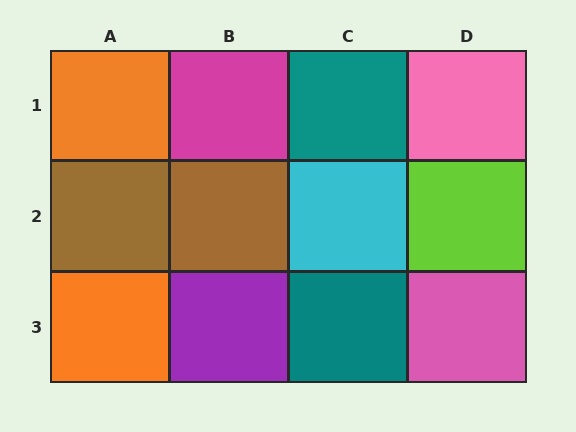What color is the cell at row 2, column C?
Cyan.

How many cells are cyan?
1 cell is cyan.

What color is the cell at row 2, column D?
Lime.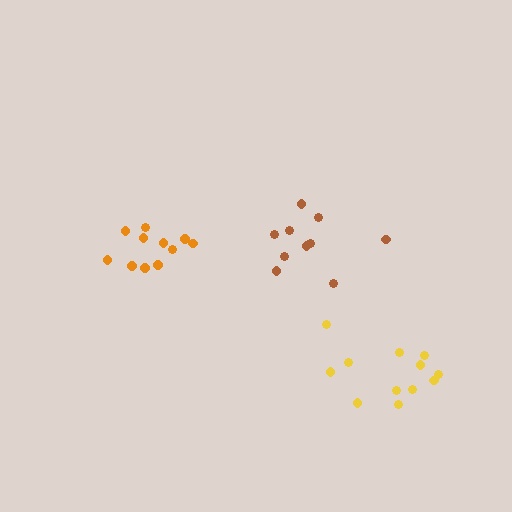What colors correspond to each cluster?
The clusters are colored: brown, orange, yellow.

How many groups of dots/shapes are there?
There are 3 groups.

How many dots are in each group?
Group 1: 10 dots, Group 2: 11 dots, Group 3: 12 dots (33 total).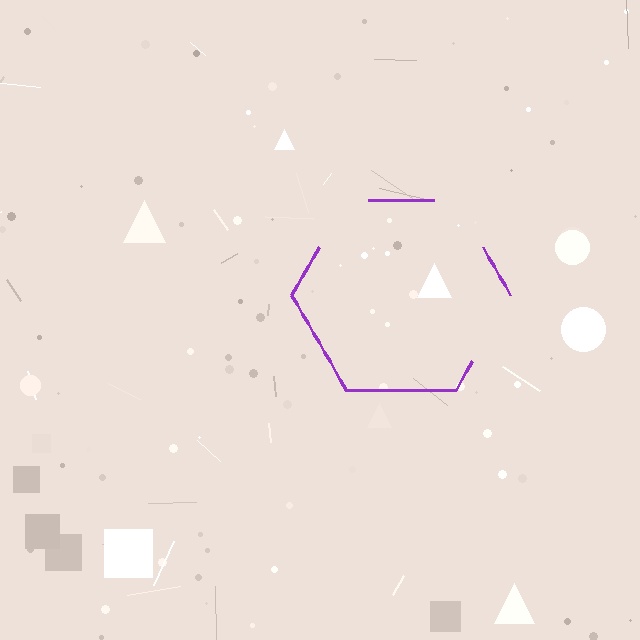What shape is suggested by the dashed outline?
The dashed outline suggests a hexagon.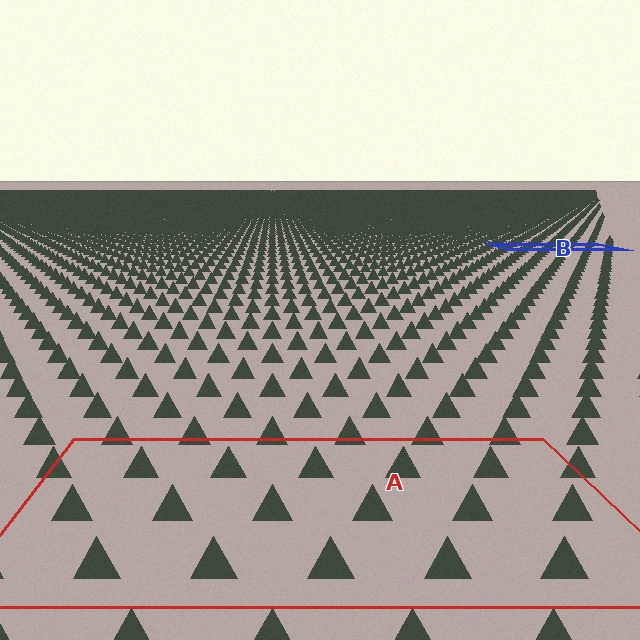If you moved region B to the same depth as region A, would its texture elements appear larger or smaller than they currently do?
They would appear larger. At a closer depth, the same texture elements are projected at a bigger on-screen size.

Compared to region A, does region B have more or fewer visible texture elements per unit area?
Region B has more texture elements per unit area — they are packed more densely because it is farther away.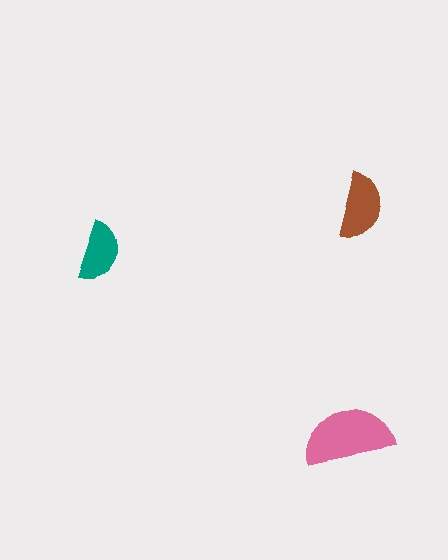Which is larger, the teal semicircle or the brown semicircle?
The brown one.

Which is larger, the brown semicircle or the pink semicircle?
The pink one.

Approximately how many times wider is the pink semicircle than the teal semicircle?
About 1.5 times wider.